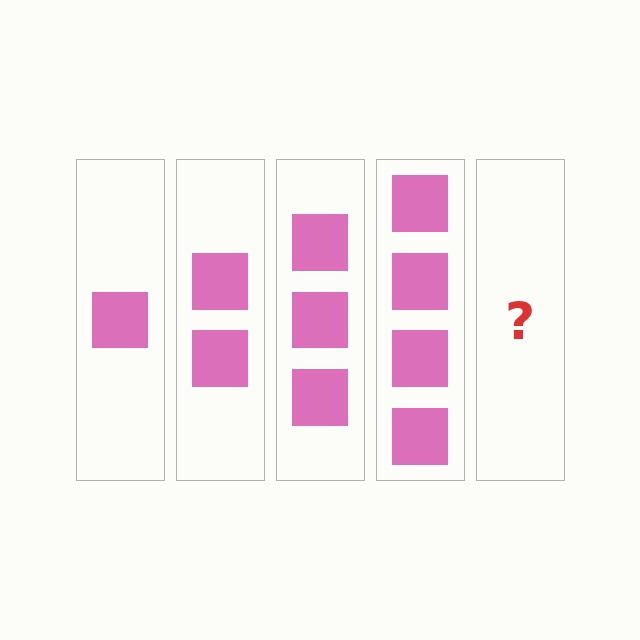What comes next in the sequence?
The next element should be 5 squares.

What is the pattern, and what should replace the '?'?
The pattern is that each step adds one more square. The '?' should be 5 squares.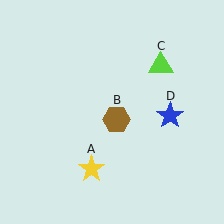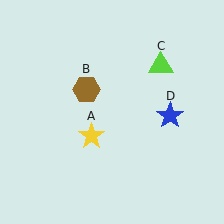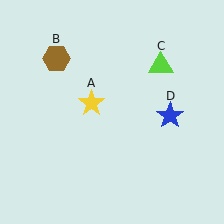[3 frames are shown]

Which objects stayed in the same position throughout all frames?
Lime triangle (object C) and blue star (object D) remained stationary.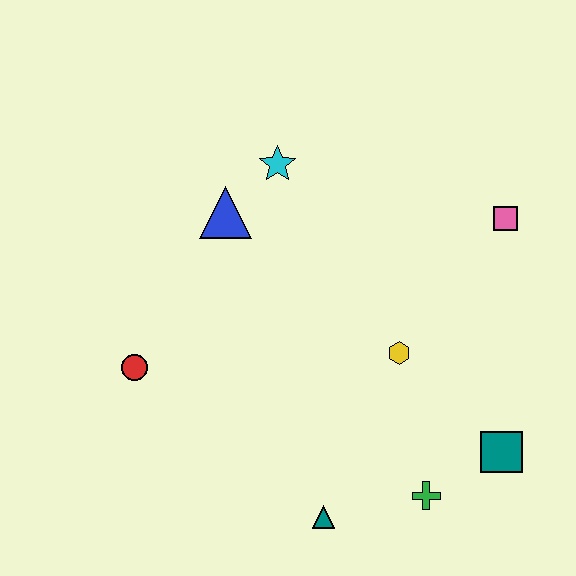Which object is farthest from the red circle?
The pink square is farthest from the red circle.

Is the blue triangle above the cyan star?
No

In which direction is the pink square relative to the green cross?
The pink square is above the green cross.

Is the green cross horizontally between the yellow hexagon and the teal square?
Yes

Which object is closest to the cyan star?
The blue triangle is closest to the cyan star.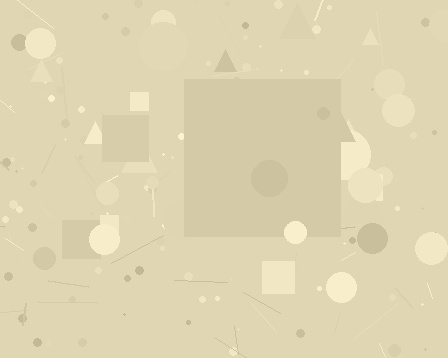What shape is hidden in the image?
A square is hidden in the image.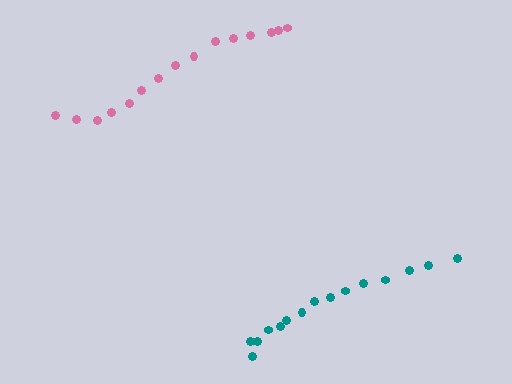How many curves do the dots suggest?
There are 2 distinct paths.